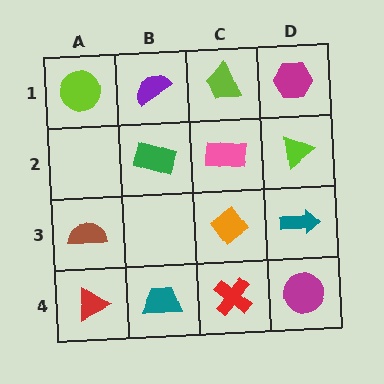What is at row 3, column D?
A teal arrow.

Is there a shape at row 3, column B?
No, that cell is empty.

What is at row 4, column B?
A teal trapezoid.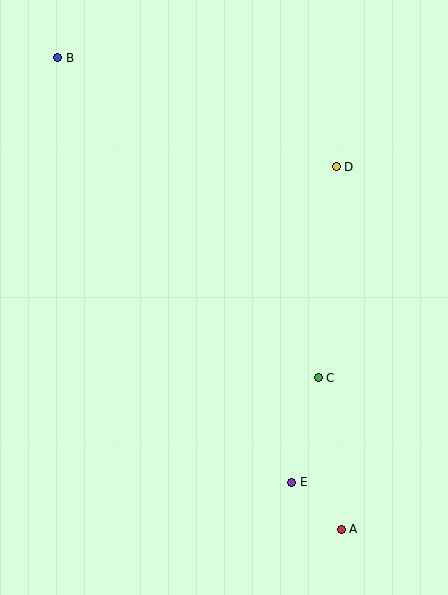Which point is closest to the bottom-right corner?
Point A is closest to the bottom-right corner.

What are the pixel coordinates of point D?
Point D is at (336, 167).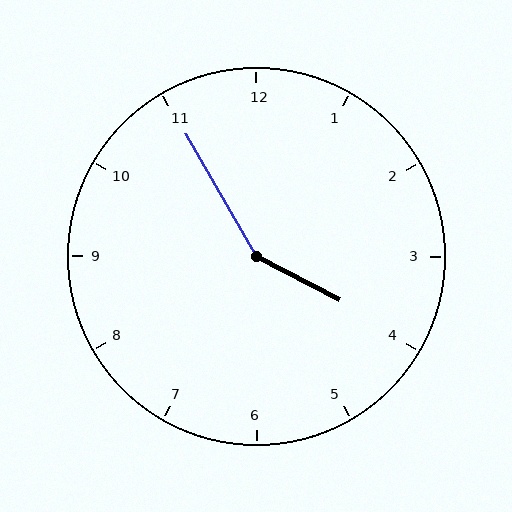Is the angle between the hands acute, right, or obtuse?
It is obtuse.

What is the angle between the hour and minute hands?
Approximately 148 degrees.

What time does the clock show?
3:55.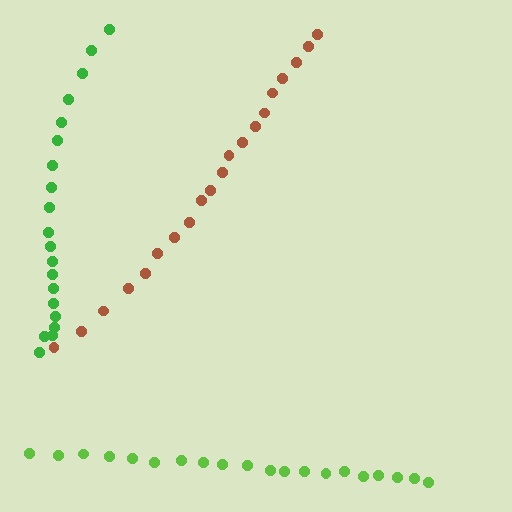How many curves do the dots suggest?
There are 3 distinct paths.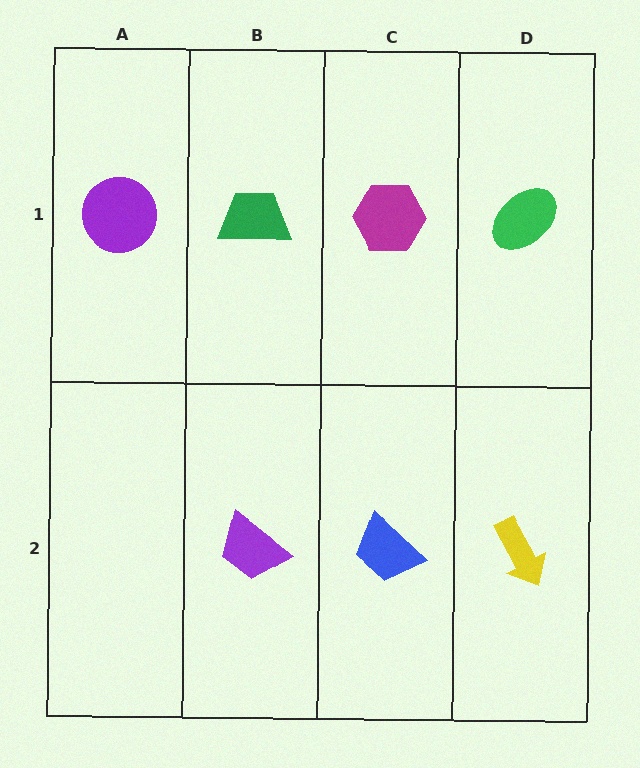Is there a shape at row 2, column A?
No, that cell is empty.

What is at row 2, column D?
A yellow arrow.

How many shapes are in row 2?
3 shapes.